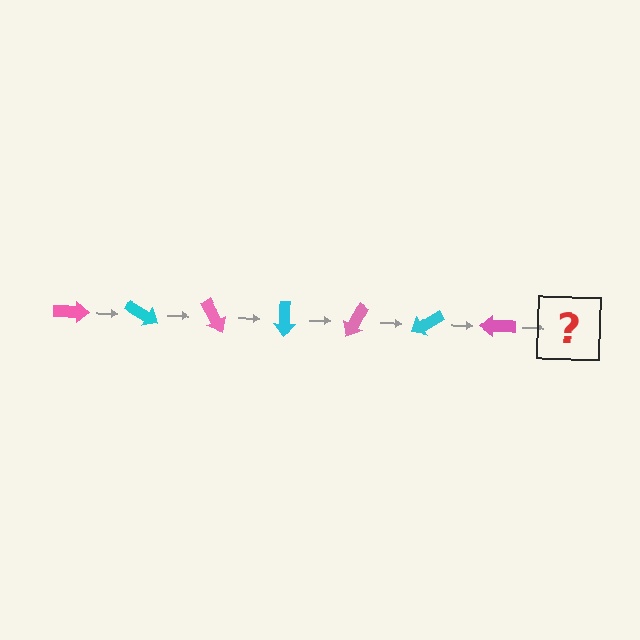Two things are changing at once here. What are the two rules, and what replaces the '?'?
The two rules are that it rotates 30 degrees each step and the color cycles through pink and cyan. The '?' should be a cyan arrow, rotated 210 degrees from the start.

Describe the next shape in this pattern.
It should be a cyan arrow, rotated 210 degrees from the start.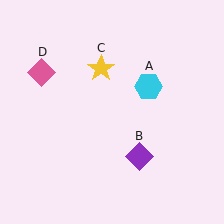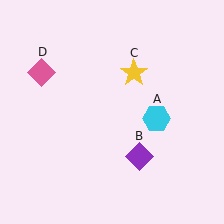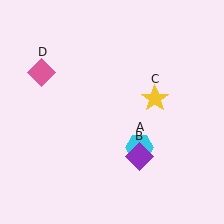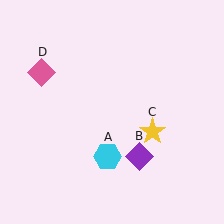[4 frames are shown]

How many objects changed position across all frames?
2 objects changed position: cyan hexagon (object A), yellow star (object C).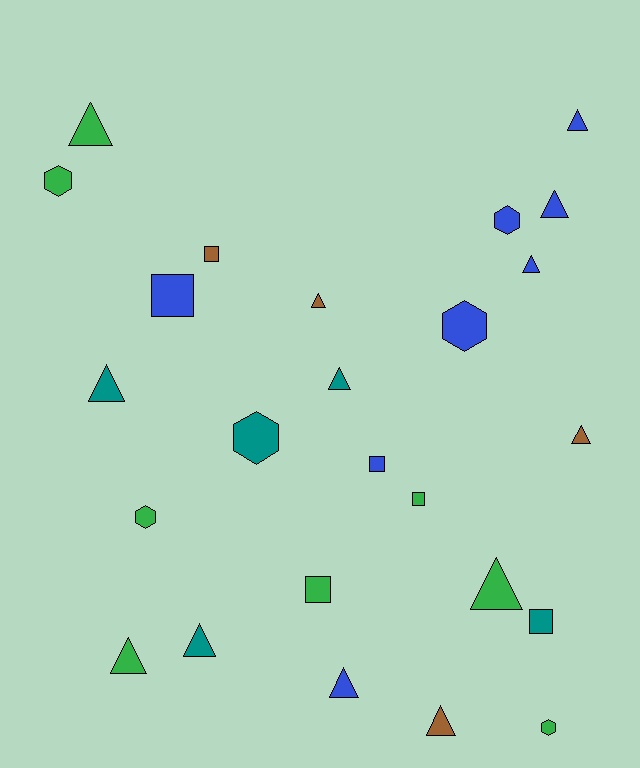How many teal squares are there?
There is 1 teal square.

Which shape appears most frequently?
Triangle, with 13 objects.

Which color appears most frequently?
Green, with 8 objects.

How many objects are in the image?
There are 25 objects.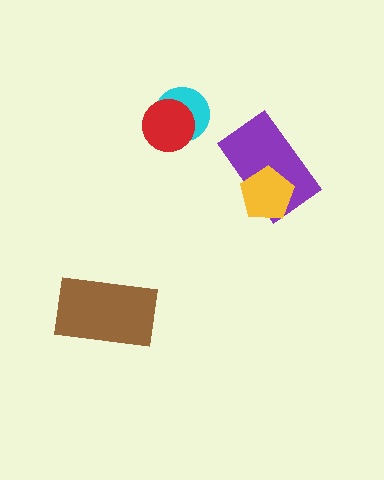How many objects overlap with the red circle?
1 object overlaps with the red circle.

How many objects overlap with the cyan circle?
1 object overlaps with the cyan circle.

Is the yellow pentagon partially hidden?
No, no other shape covers it.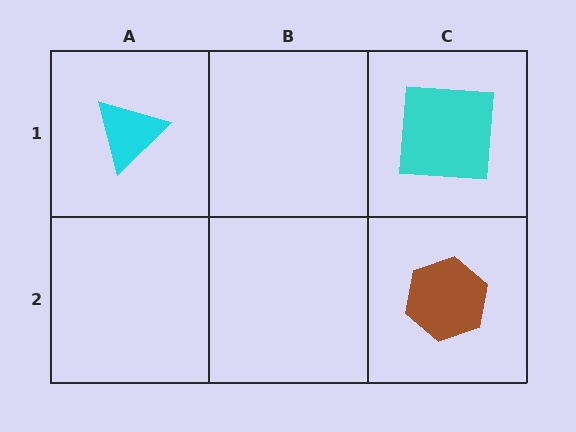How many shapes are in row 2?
1 shape.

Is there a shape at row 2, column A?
No, that cell is empty.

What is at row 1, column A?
A cyan triangle.